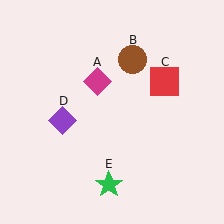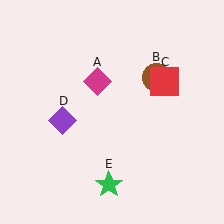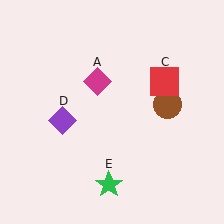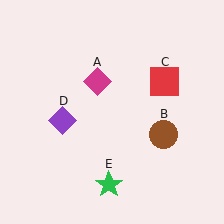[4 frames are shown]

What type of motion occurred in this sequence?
The brown circle (object B) rotated clockwise around the center of the scene.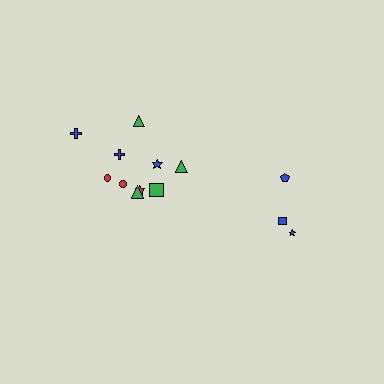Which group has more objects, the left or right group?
The left group.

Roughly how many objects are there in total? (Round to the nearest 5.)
Roughly 15 objects in total.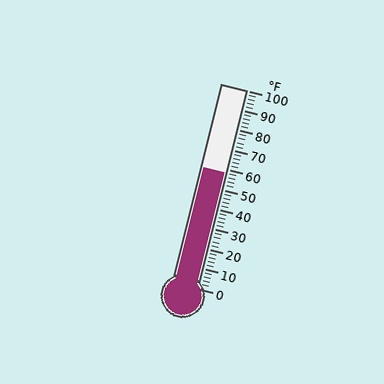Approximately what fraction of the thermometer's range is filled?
The thermometer is filled to approximately 60% of its range.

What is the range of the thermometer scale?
The thermometer scale ranges from 0°F to 100°F.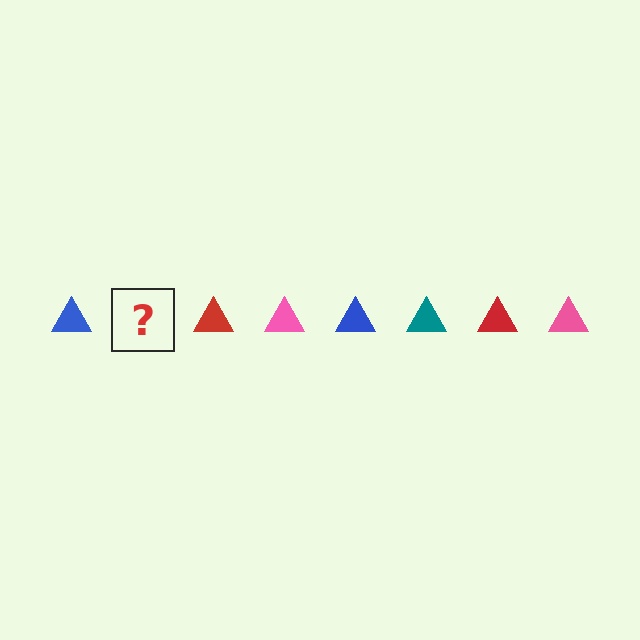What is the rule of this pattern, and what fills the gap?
The rule is that the pattern cycles through blue, teal, red, pink triangles. The gap should be filled with a teal triangle.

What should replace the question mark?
The question mark should be replaced with a teal triangle.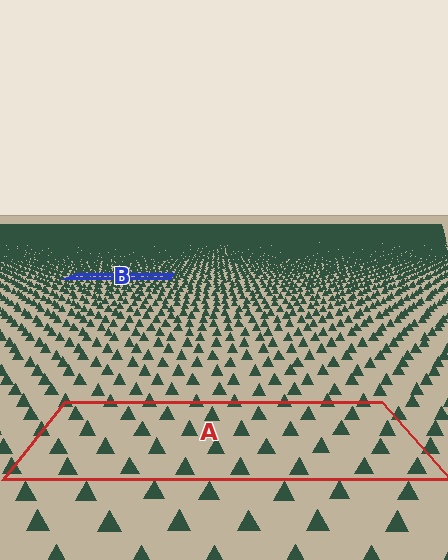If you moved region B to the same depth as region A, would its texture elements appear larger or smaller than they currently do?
They would appear larger. At a closer depth, the same texture elements are projected at a bigger on-screen size.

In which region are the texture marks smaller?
The texture marks are smaller in region B, because it is farther away.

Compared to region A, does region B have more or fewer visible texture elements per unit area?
Region B has more texture elements per unit area — they are packed more densely because it is farther away.